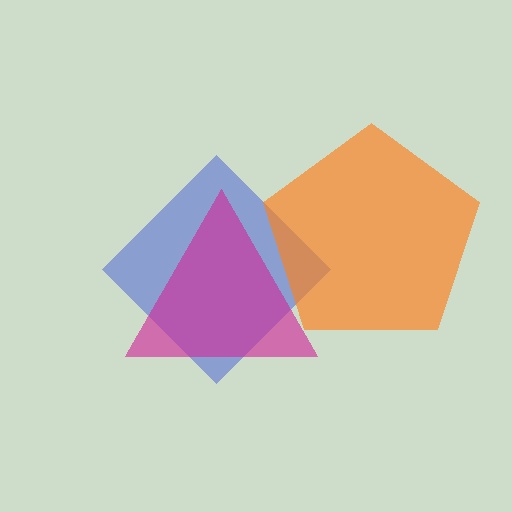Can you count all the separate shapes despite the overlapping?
Yes, there are 3 separate shapes.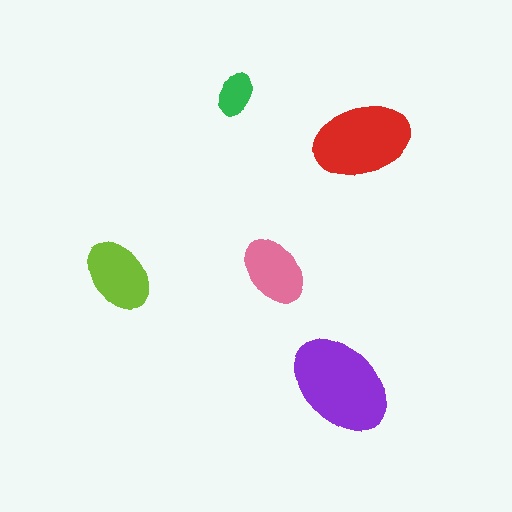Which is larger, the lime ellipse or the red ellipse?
The red one.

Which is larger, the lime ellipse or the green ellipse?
The lime one.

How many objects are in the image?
There are 5 objects in the image.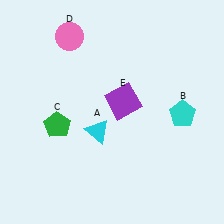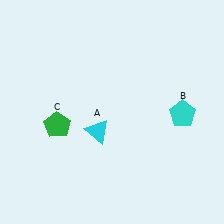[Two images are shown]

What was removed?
The purple square (E), the pink circle (D) were removed in Image 2.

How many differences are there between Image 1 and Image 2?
There are 2 differences between the two images.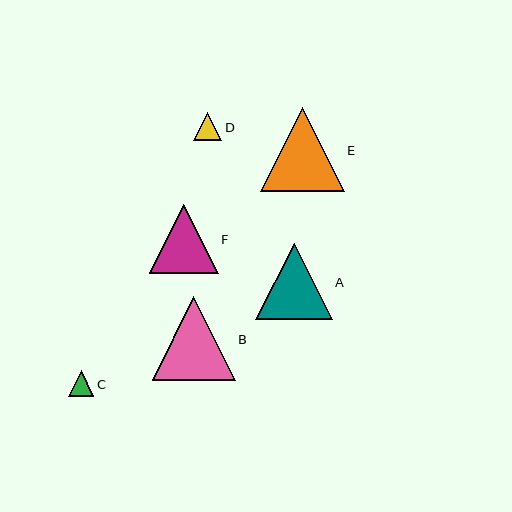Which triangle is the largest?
Triangle E is the largest with a size of approximately 84 pixels.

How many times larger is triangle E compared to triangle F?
Triangle E is approximately 1.2 times the size of triangle F.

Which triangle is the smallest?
Triangle C is the smallest with a size of approximately 25 pixels.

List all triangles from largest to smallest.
From largest to smallest: E, B, A, F, D, C.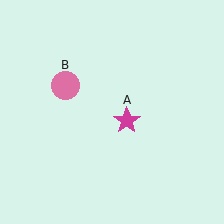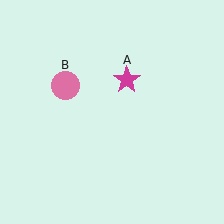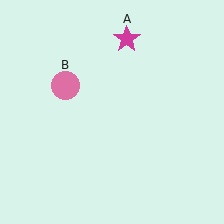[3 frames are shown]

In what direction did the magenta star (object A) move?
The magenta star (object A) moved up.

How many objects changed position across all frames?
1 object changed position: magenta star (object A).